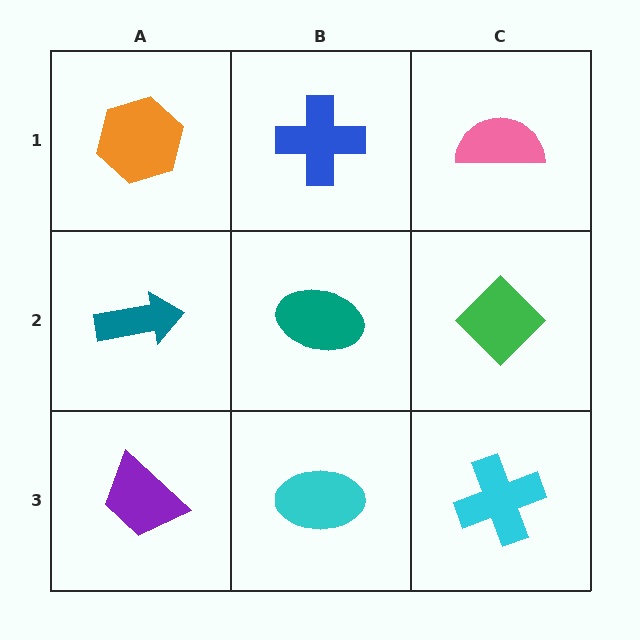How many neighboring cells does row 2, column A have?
3.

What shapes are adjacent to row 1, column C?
A green diamond (row 2, column C), a blue cross (row 1, column B).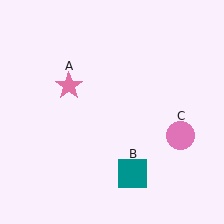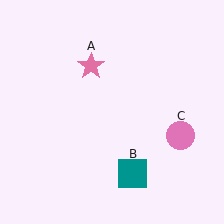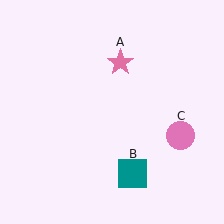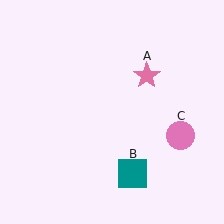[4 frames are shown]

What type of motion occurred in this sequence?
The pink star (object A) rotated clockwise around the center of the scene.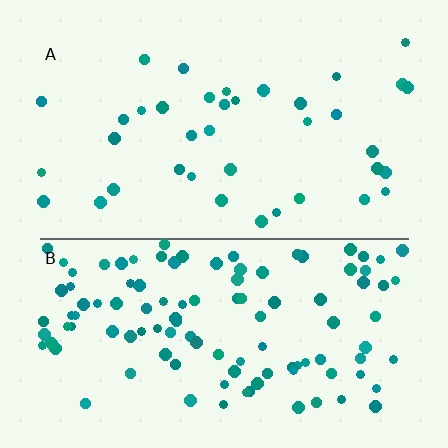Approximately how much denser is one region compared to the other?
Approximately 2.9× — region B over region A.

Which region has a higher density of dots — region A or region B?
B (the bottom).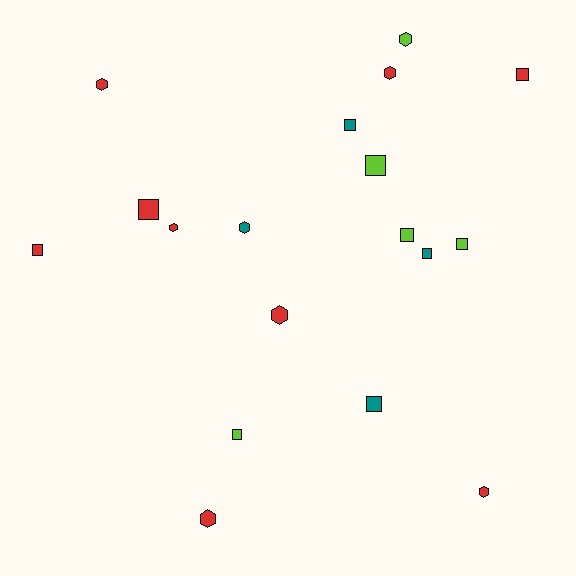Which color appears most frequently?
Red, with 9 objects.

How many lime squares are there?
There are 4 lime squares.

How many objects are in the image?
There are 18 objects.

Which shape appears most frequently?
Square, with 10 objects.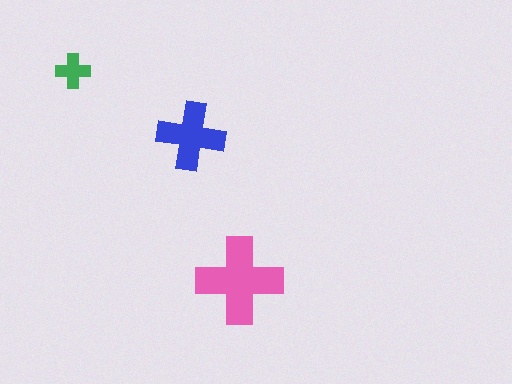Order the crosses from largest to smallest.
the pink one, the blue one, the green one.